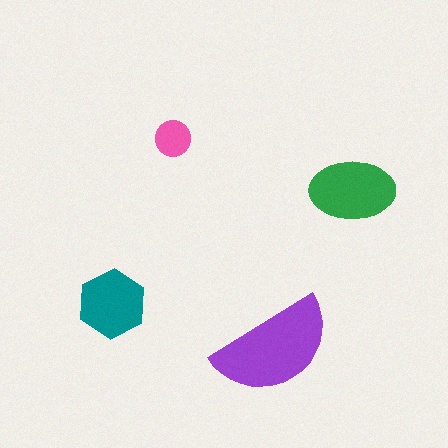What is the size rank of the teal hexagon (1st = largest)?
3rd.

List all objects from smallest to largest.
The pink circle, the teal hexagon, the green ellipse, the purple semicircle.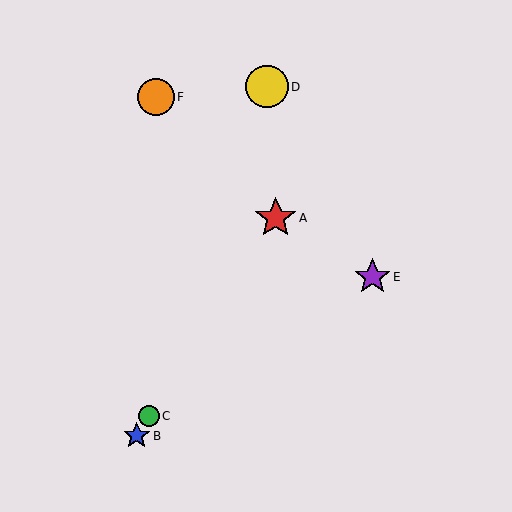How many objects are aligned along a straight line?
3 objects (A, B, C) are aligned along a straight line.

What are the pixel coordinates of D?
Object D is at (267, 87).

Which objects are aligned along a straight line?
Objects A, B, C are aligned along a straight line.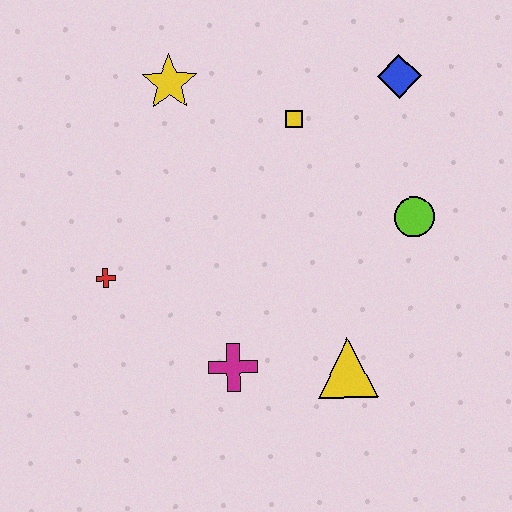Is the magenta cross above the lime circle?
No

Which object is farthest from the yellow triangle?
The yellow star is farthest from the yellow triangle.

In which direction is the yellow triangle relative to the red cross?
The yellow triangle is to the right of the red cross.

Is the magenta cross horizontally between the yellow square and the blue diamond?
No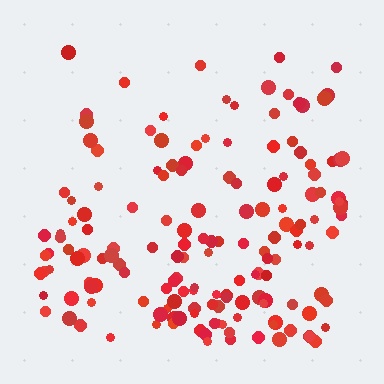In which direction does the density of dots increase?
From top to bottom, with the bottom side densest.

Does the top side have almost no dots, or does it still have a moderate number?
Still a moderate number, just noticeably fewer than the bottom.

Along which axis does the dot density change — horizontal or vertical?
Vertical.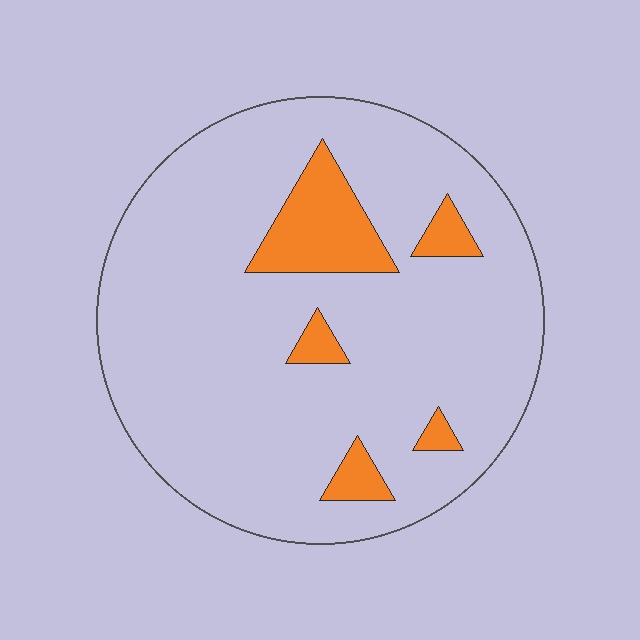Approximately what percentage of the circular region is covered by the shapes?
Approximately 10%.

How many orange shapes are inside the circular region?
5.